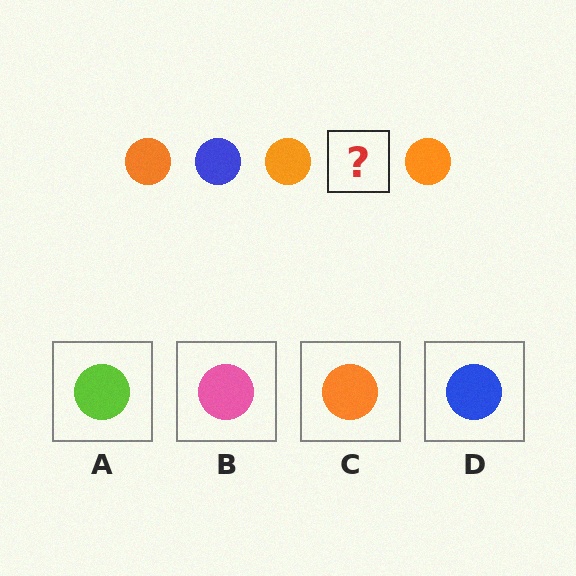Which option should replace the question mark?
Option D.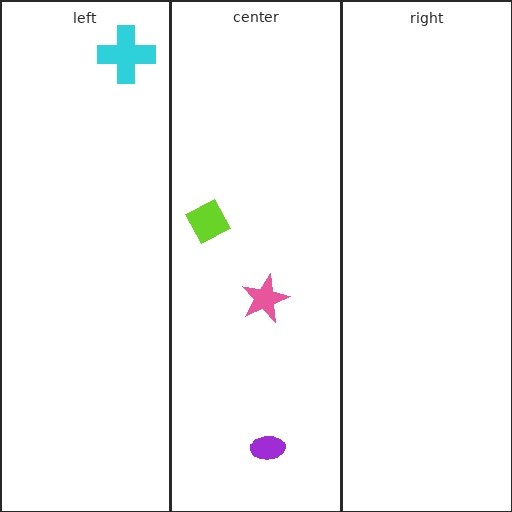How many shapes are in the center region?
3.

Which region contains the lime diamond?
The center region.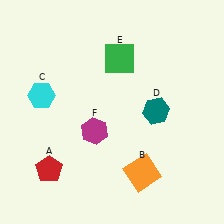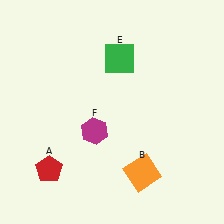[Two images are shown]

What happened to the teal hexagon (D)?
The teal hexagon (D) was removed in Image 2. It was in the top-right area of Image 1.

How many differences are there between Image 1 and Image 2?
There are 2 differences between the two images.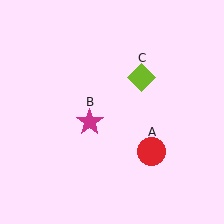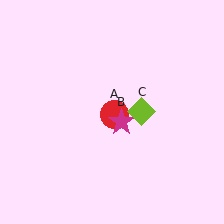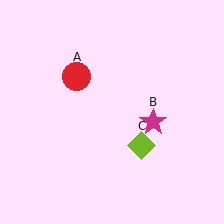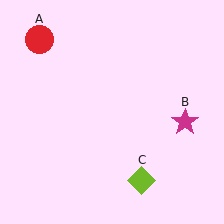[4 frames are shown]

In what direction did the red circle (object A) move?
The red circle (object A) moved up and to the left.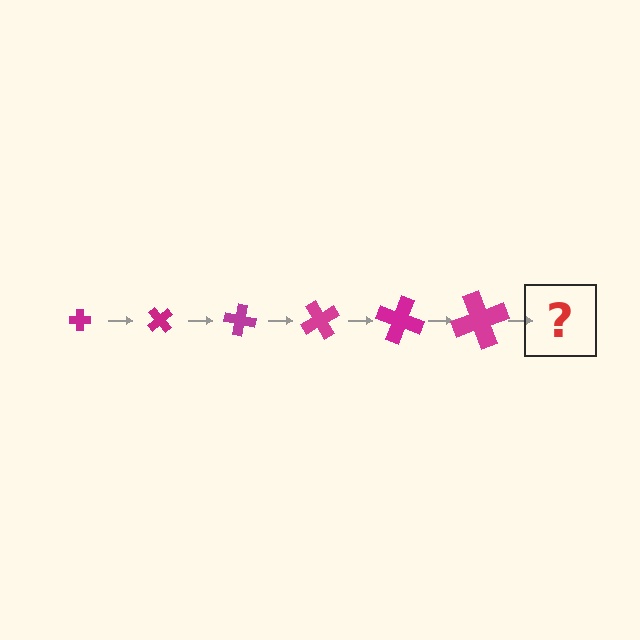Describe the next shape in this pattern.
It should be a cross, larger than the previous one and rotated 300 degrees from the start.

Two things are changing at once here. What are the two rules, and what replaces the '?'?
The two rules are that the cross grows larger each step and it rotates 50 degrees each step. The '?' should be a cross, larger than the previous one and rotated 300 degrees from the start.